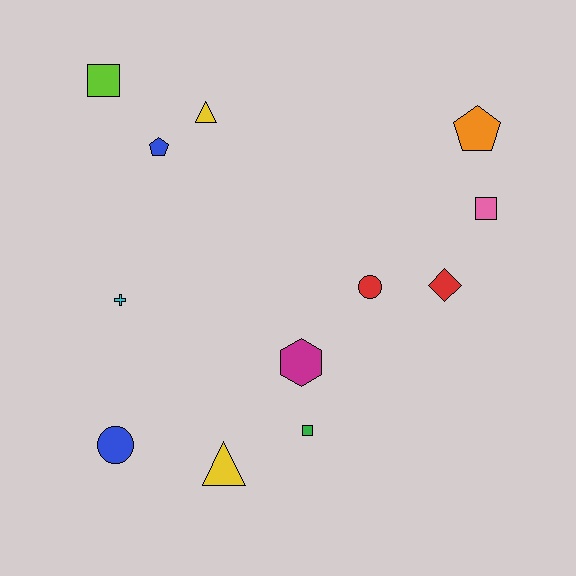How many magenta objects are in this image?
There is 1 magenta object.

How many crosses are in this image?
There is 1 cross.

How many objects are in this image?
There are 12 objects.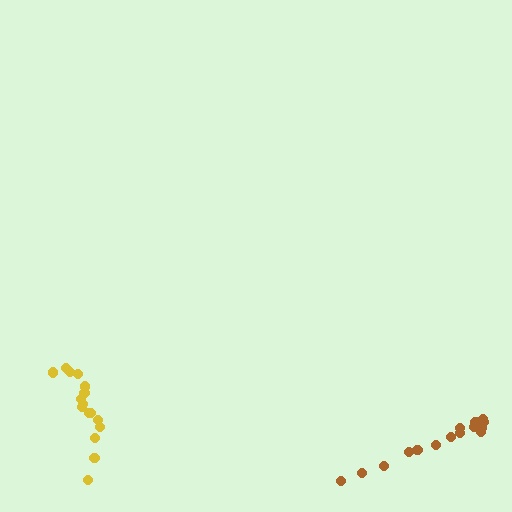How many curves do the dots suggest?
There are 2 distinct paths.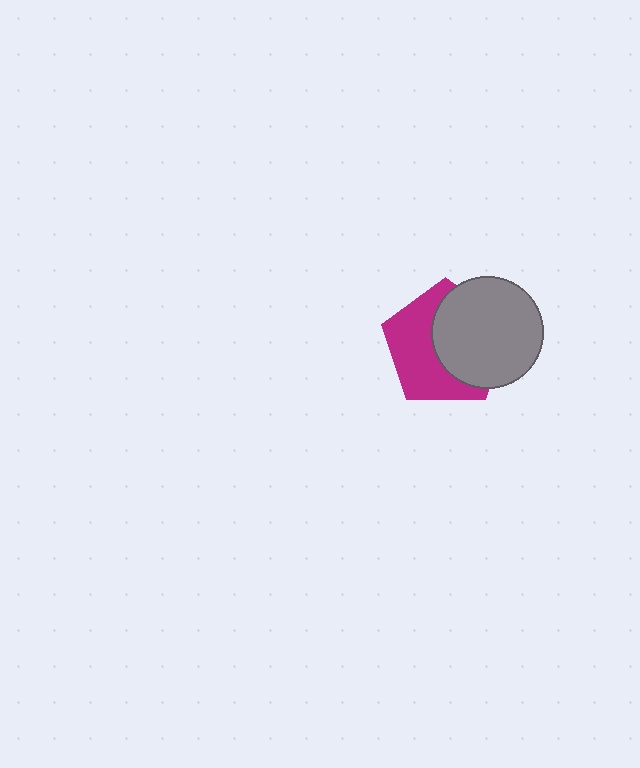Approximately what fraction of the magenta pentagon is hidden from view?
Roughly 50% of the magenta pentagon is hidden behind the gray circle.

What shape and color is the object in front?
The object in front is a gray circle.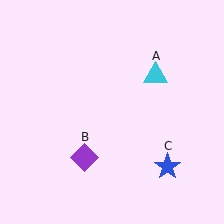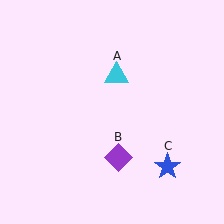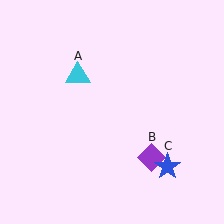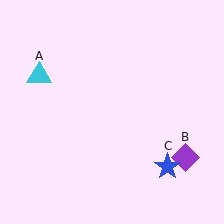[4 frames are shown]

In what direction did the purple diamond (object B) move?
The purple diamond (object B) moved right.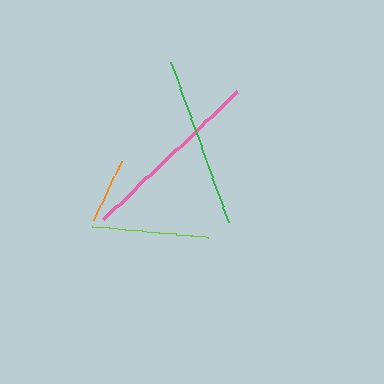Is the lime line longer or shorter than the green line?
The green line is longer than the lime line.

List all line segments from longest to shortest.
From longest to shortest: pink, green, lime, orange.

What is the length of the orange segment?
The orange segment is approximately 65 pixels long.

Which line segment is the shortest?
The orange line is the shortest at approximately 65 pixels.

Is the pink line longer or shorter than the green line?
The pink line is longer than the green line.